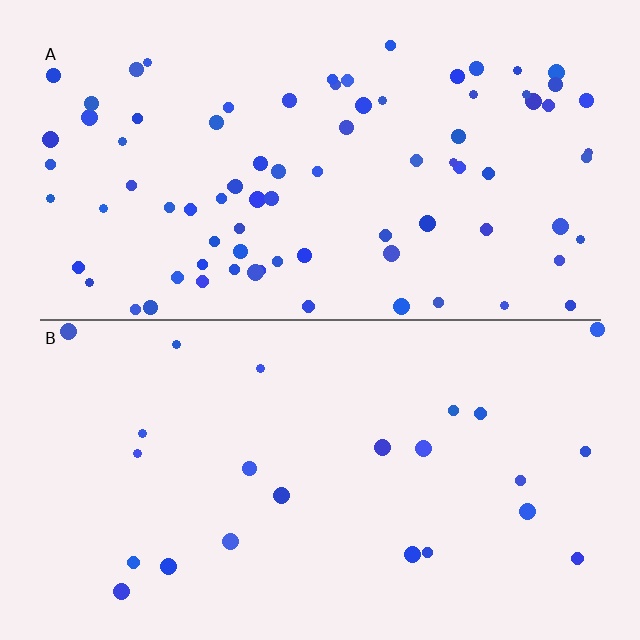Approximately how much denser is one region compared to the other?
Approximately 3.5× — region A over region B.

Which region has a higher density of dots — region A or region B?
A (the top).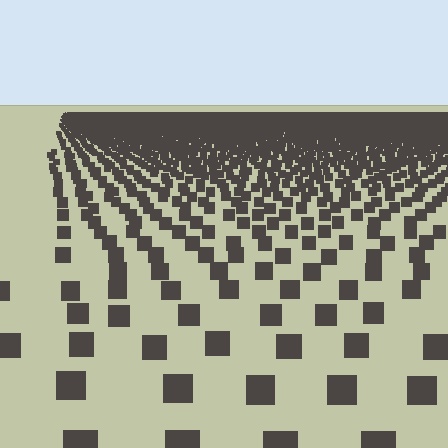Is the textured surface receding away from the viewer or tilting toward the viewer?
The surface is receding away from the viewer. Texture elements get smaller and denser toward the top.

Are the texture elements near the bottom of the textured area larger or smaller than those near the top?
Larger. Near the bottom, elements are closer to the viewer and appear at a bigger on-screen size.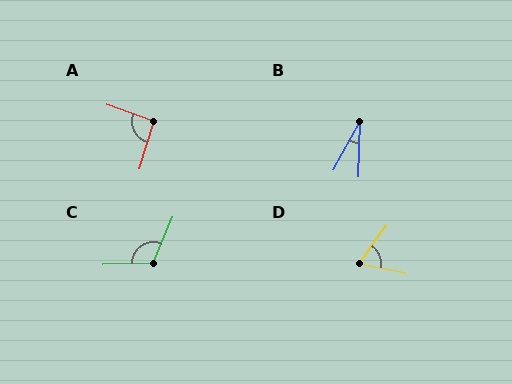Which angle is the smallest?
B, at approximately 26 degrees.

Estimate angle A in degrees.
Approximately 93 degrees.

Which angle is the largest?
C, at approximately 114 degrees.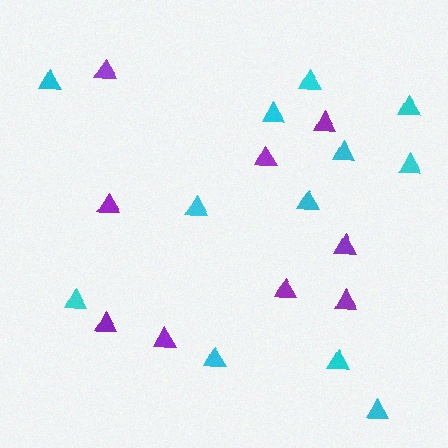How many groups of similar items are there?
There are 2 groups: one group of cyan triangles (12) and one group of purple triangles (9).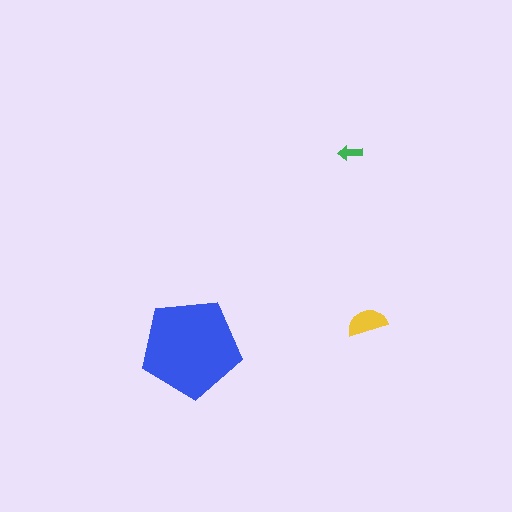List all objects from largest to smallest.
The blue pentagon, the yellow semicircle, the green arrow.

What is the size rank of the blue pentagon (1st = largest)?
1st.